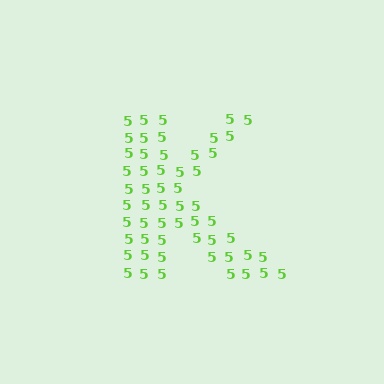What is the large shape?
The large shape is the letter K.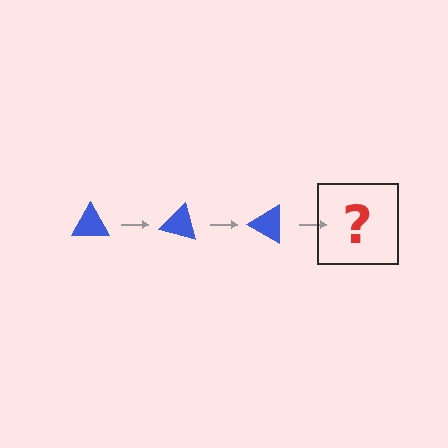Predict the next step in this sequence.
The next step is a blue triangle rotated 45 degrees.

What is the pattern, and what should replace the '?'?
The pattern is that the triangle rotates 15 degrees each step. The '?' should be a blue triangle rotated 45 degrees.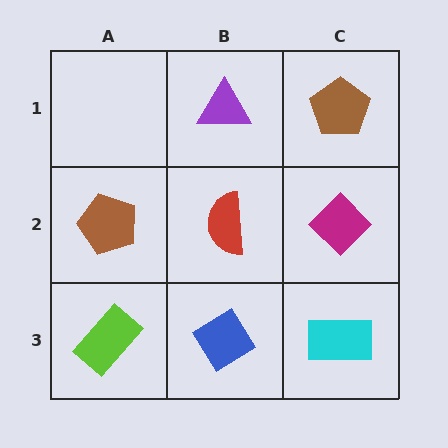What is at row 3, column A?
A lime rectangle.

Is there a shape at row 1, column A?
No, that cell is empty.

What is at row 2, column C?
A magenta diamond.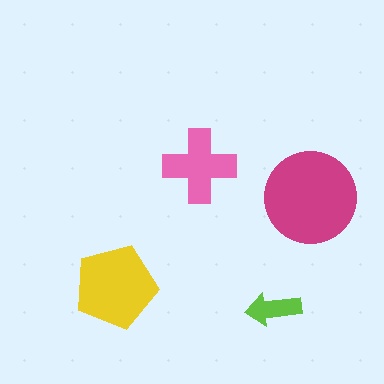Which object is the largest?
The magenta circle.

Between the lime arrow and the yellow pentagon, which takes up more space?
The yellow pentagon.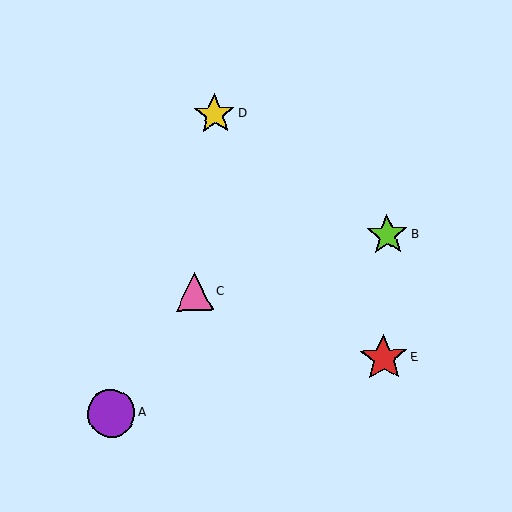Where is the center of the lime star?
The center of the lime star is at (387, 235).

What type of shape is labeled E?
Shape E is a red star.